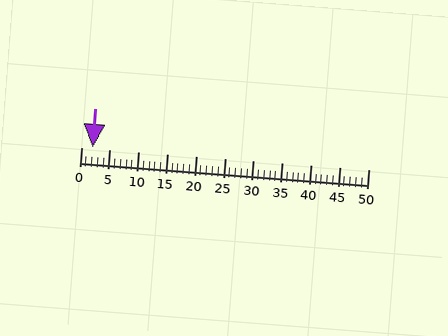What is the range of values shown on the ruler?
The ruler shows values from 0 to 50.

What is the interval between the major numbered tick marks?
The major tick marks are spaced 5 units apart.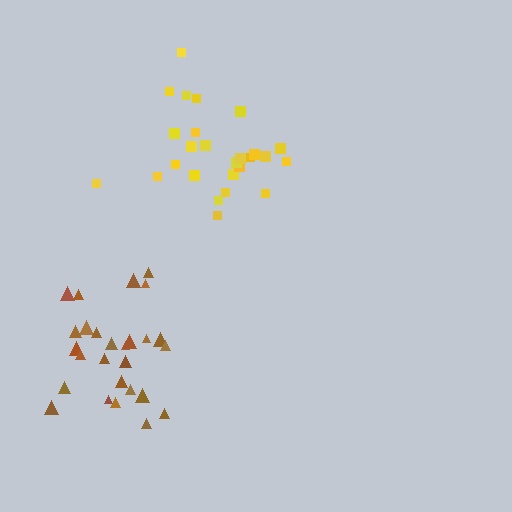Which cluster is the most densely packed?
Brown.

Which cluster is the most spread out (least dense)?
Yellow.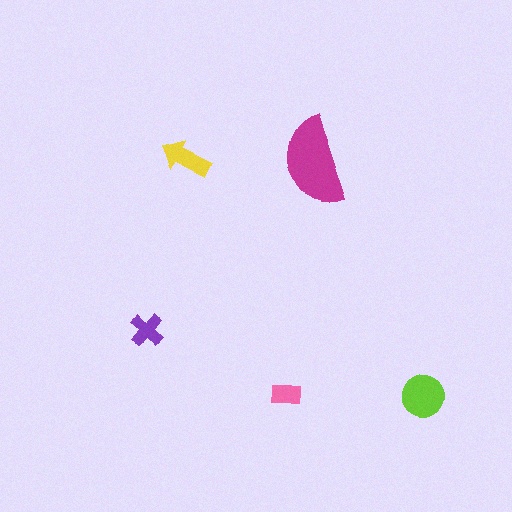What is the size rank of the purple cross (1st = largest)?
4th.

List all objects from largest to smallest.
The magenta semicircle, the lime circle, the yellow arrow, the purple cross, the pink rectangle.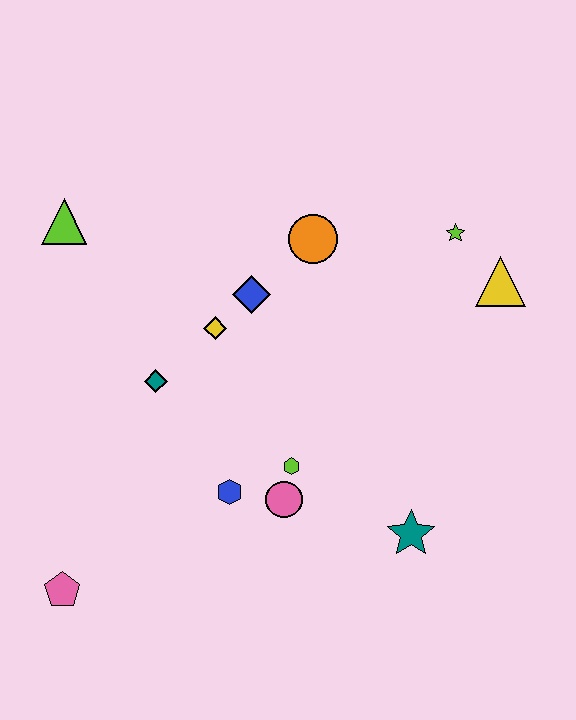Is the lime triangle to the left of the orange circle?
Yes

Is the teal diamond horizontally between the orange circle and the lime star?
No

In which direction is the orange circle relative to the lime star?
The orange circle is to the left of the lime star.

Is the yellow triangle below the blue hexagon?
No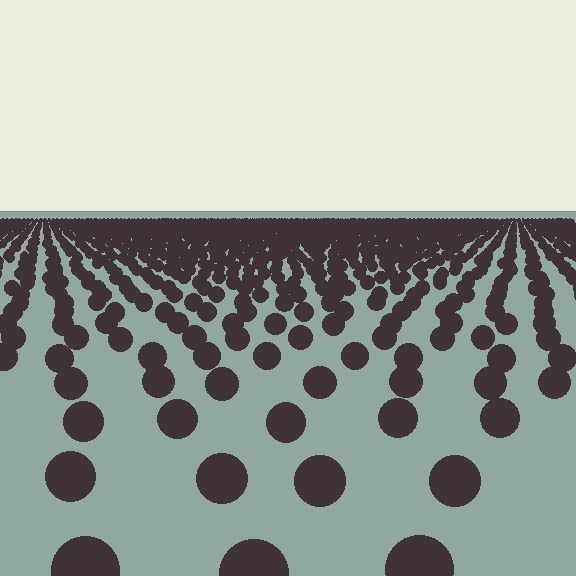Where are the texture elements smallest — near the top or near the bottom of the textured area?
Near the top.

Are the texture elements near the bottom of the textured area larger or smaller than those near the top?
Larger. Near the bottom, elements are closer to the viewer and appear at a bigger on-screen size.